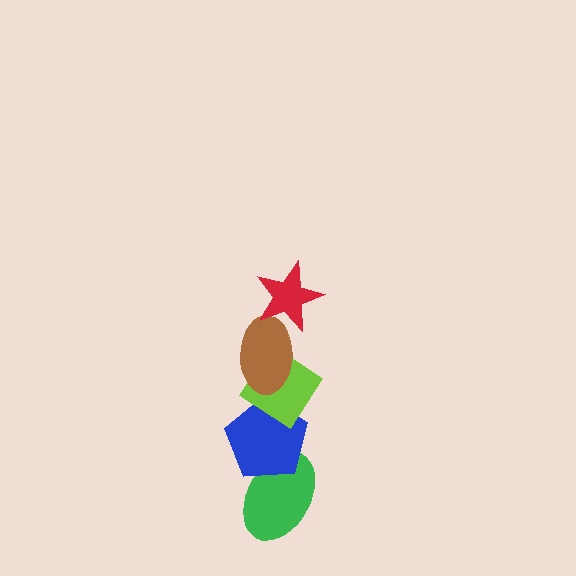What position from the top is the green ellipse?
The green ellipse is 5th from the top.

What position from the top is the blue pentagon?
The blue pentagon is 4th from the top.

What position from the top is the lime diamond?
The lime diamond is 3rd from the top.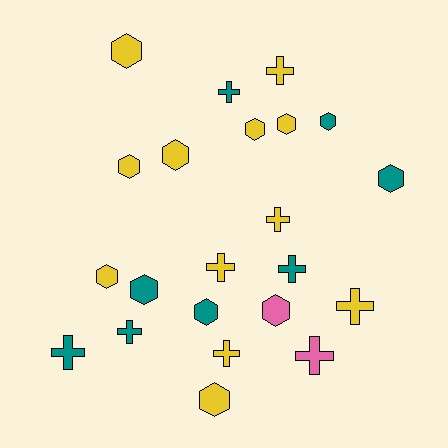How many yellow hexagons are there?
There are 7 yellow hexagons.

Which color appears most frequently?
Yellow, with 12 objects.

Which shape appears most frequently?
Hexagon, with 12 objects.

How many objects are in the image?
There are 22 objects.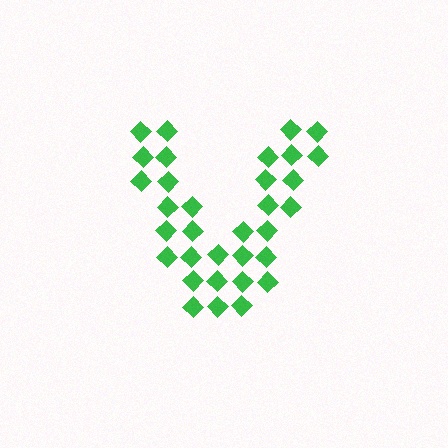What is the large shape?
The large shape is the letter V.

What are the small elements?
The small elements are diamonds.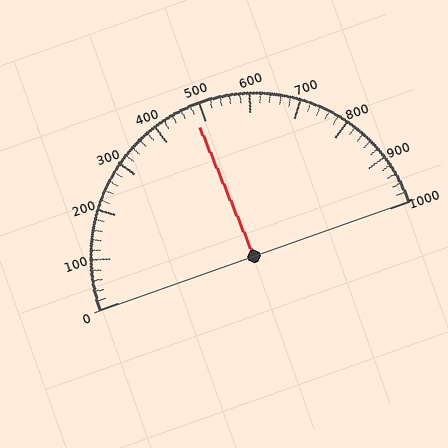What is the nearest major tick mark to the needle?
The nearest major tick mark is 500.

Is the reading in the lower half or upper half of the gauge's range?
The reading is in the lower half of the range (0 to 1000).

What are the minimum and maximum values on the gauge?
The gauge ranges from 0 to 1000.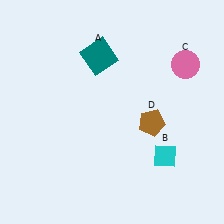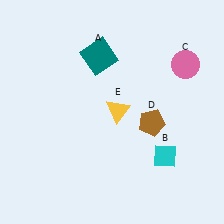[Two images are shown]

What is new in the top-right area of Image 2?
A yellow triangle (E) was added in the top-right area of Image 2.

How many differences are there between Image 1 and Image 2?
There is 1 difference between the two images.